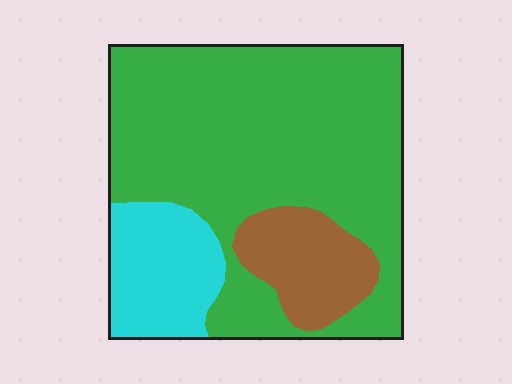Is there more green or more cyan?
Green.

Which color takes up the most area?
Green, at roughly 70%.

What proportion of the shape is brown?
Brown takes up about one eighth (1/8) of the shape.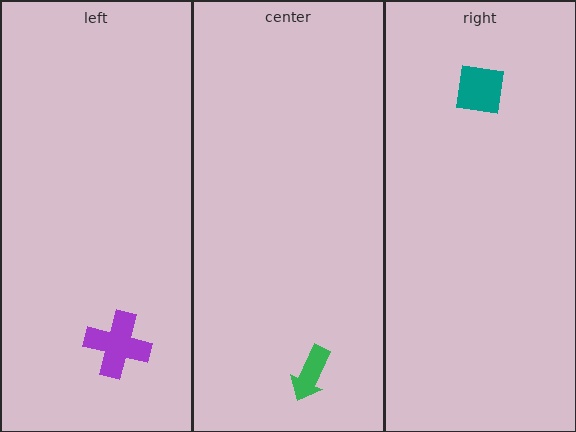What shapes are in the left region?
The purple cross.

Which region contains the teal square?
The right region.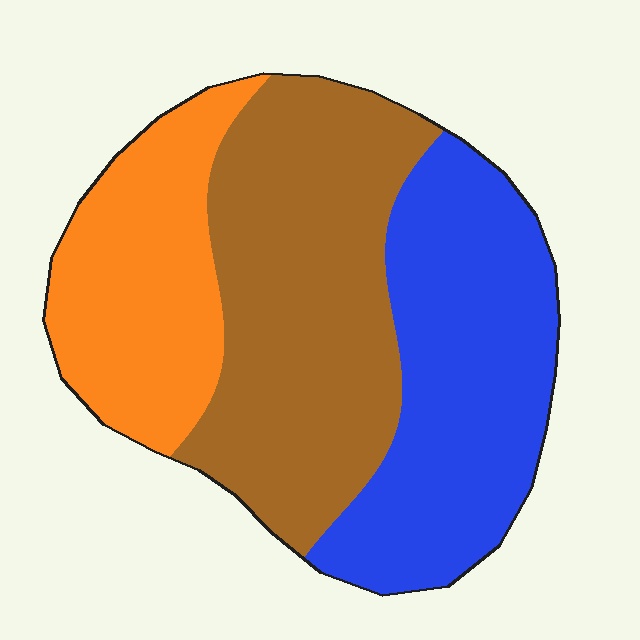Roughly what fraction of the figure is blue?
Blue covers around 35% of the figure.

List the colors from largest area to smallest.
From largest to smallest: brown, blue, orange.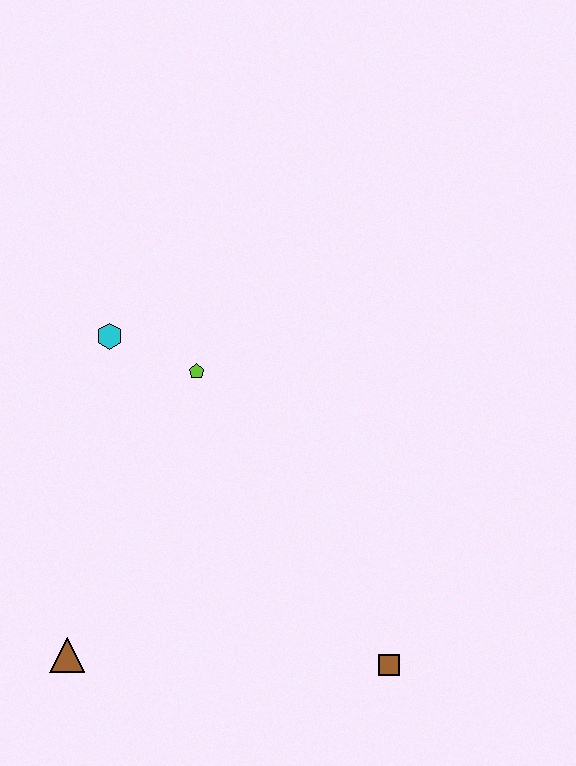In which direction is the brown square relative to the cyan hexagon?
The brown square is below the cyan hexagon.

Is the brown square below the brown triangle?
Yes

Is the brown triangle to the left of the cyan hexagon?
Yes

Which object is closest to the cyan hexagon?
The lime pentagon is closest to the cyan hexagon.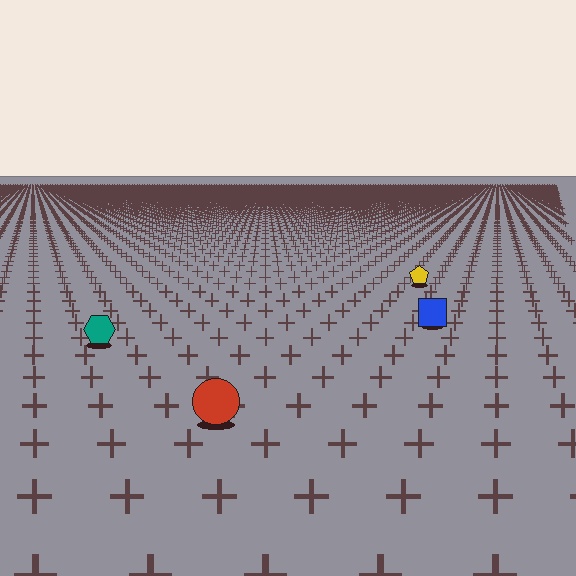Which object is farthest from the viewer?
The yellow pentagon is farthest from the viewer. It appears smaller and the ground texture around it is denser.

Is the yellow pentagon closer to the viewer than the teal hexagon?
No. The teal hexagon is closer — you can tell from the texture gradient: the ground texture is coarser near it.